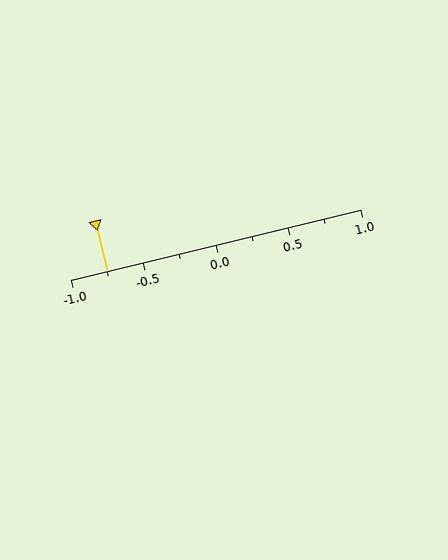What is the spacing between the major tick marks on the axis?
The major ticks are spaced 0.5 apart.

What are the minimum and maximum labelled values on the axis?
The axis runs from -1.0 to 1.0.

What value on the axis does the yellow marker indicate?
The marker indicates approximately -0.75.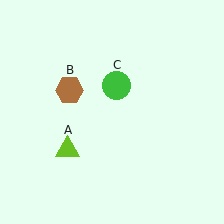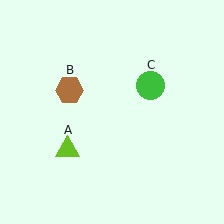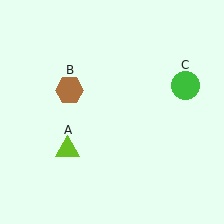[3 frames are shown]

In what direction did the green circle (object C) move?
The green circle (object C) moved right.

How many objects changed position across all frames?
1 object changed position: green circle (object C).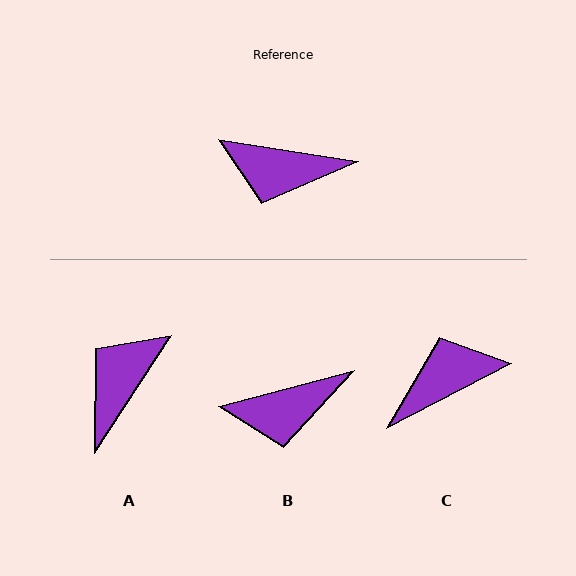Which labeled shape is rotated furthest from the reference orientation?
C, about 144 degrees away.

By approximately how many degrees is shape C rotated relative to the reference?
Approximately 144 degrees clockwise.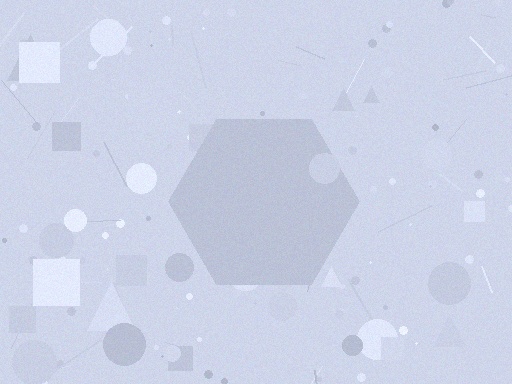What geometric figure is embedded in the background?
A hexagon is embedded in the background.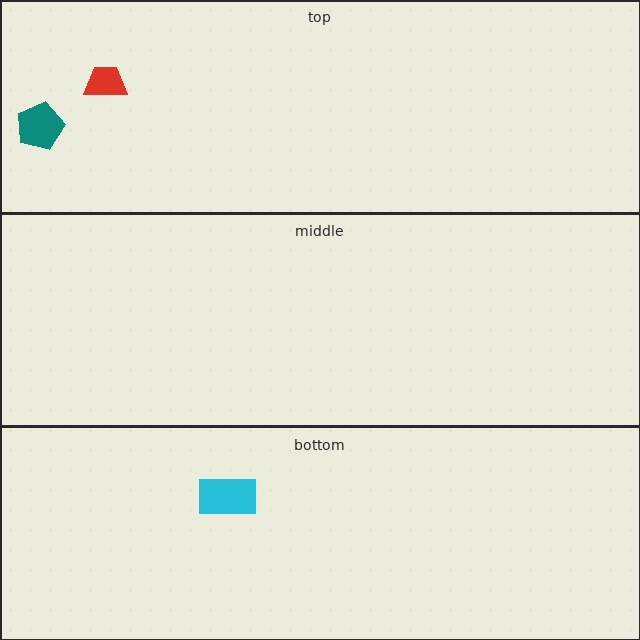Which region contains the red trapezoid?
The top region.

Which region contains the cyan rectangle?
The bottom region.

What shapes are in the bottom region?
The cyan rectangle.